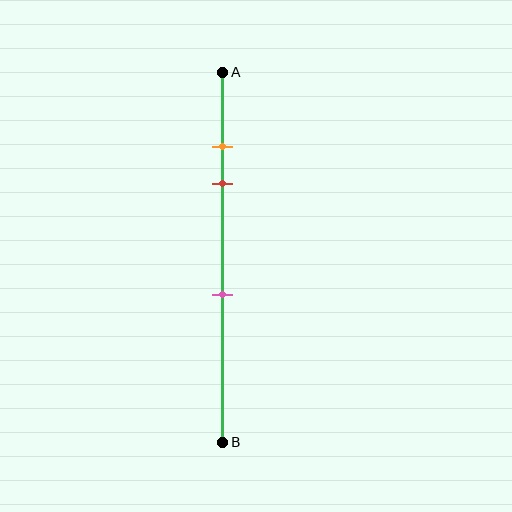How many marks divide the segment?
There are 3 marks dividing the segment.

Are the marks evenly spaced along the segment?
No, the marks are not evenly spaced.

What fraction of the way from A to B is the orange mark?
The orange mark is approximately 20% (0.2) of the way from A to B.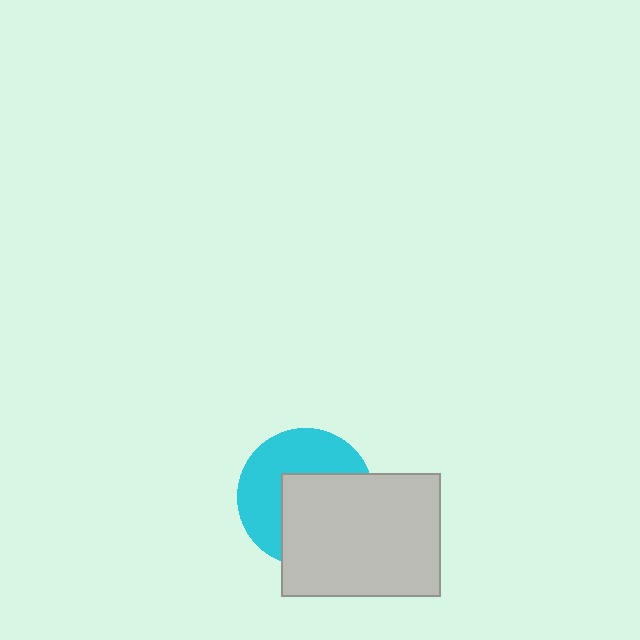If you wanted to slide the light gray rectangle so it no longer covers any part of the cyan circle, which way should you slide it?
Slide it toward the lower-right — that is the most direct way to separate the two shapes.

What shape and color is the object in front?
The object in front is a light gray rectangle.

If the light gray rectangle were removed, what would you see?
You would see the complete cyan circle.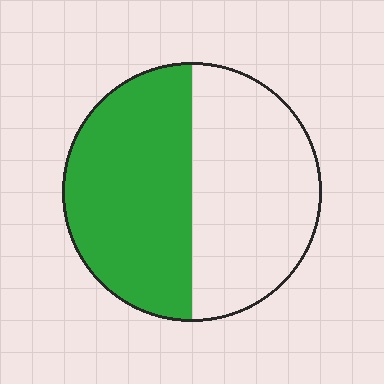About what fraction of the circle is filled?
About one half (1/2).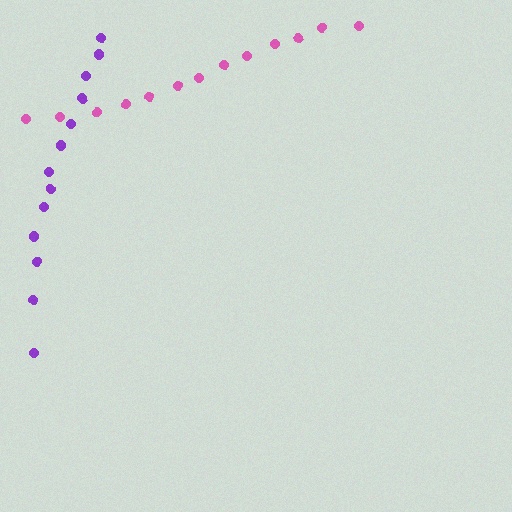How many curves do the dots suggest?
There are 2 distinct paths.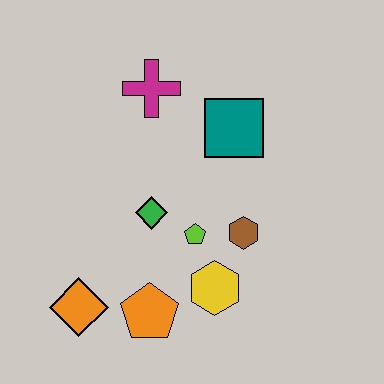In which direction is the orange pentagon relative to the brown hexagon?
The orange pentagon is to the left of the brown hexagon.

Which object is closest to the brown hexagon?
The lime pentagon is closest to the brown hexagon.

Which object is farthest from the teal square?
The orange diamond is farthest from the teal square.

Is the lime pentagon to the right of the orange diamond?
Yes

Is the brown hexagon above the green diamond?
No